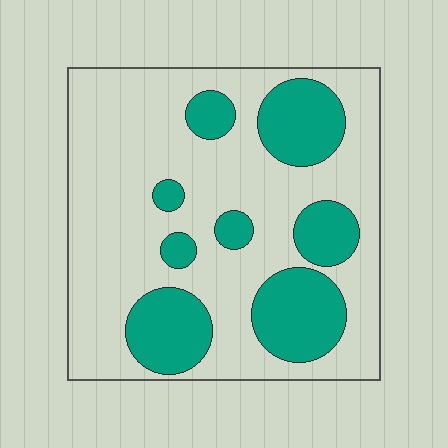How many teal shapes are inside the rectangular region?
8.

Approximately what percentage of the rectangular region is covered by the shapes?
Approximately 30%.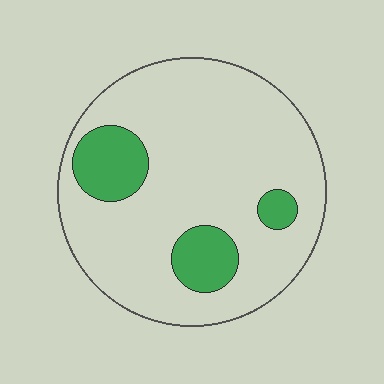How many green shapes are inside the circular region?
3.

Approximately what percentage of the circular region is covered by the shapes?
Approximately 15%.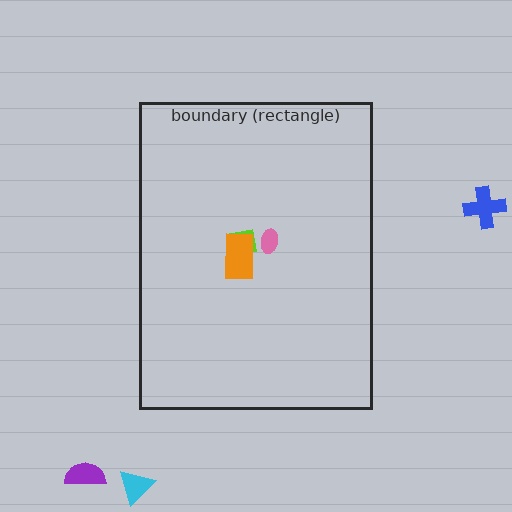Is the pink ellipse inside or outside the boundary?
Inside.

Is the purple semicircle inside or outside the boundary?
Outside.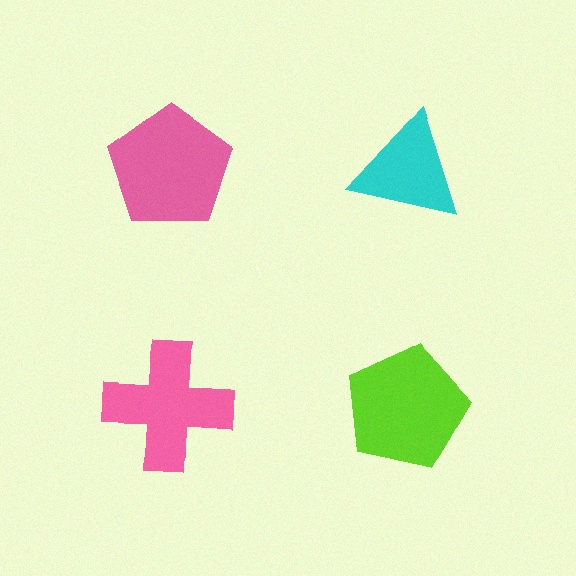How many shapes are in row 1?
2 shapes.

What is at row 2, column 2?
A lime pentagon.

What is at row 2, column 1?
A pink cross.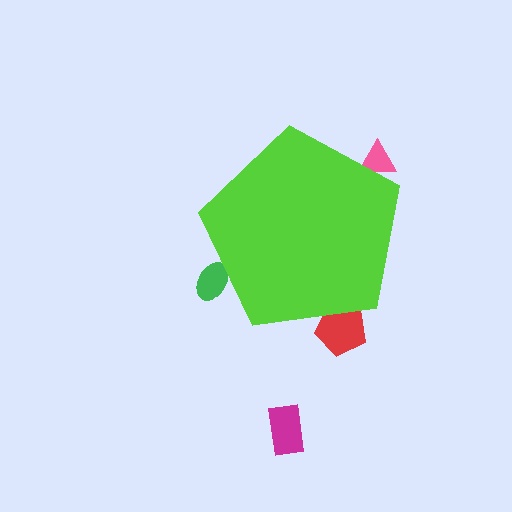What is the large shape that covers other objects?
A lime pentagon.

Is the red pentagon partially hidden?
Yes, the red pentagon is partially hidden behind the lime pentagon.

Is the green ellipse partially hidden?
Yes, the green ellipse is partially hidden behind the lime pentagon.